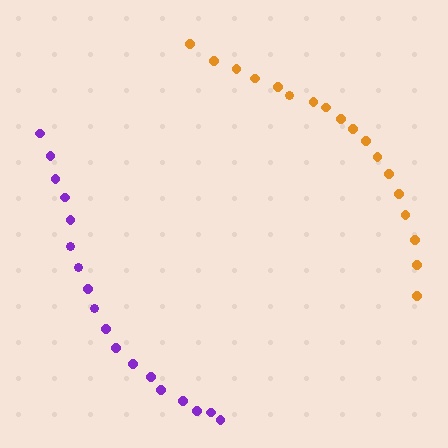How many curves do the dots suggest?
There are 2 distinct paths.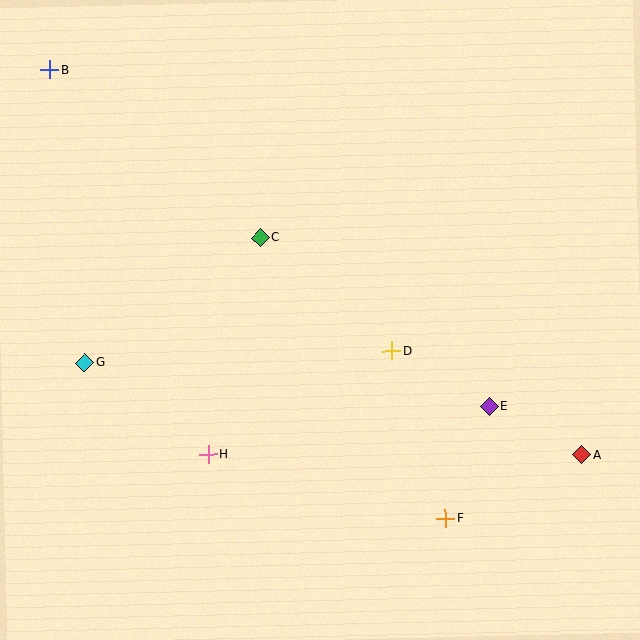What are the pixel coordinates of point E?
Point E is at (489, 406).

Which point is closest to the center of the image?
Point D at (392, 351) is closest to the center.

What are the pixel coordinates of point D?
Point D is at (392, 351).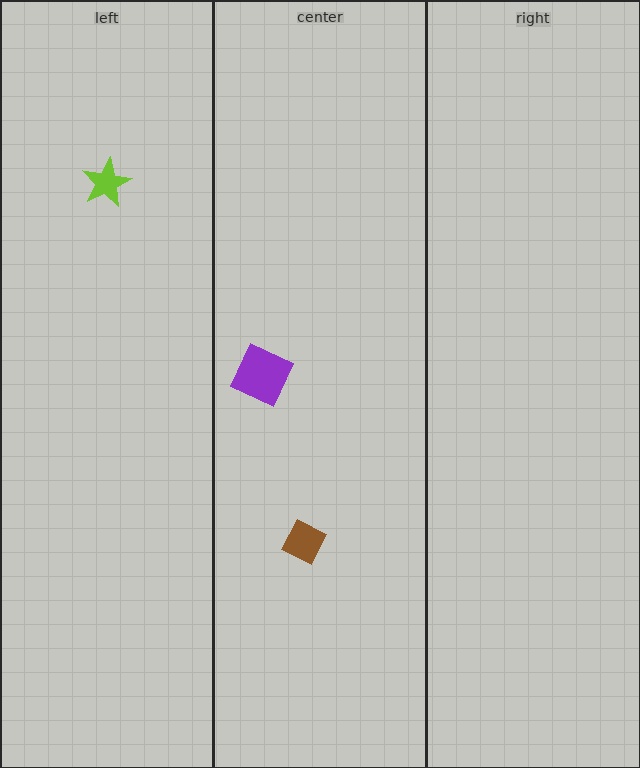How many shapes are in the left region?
1.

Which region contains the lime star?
The left region.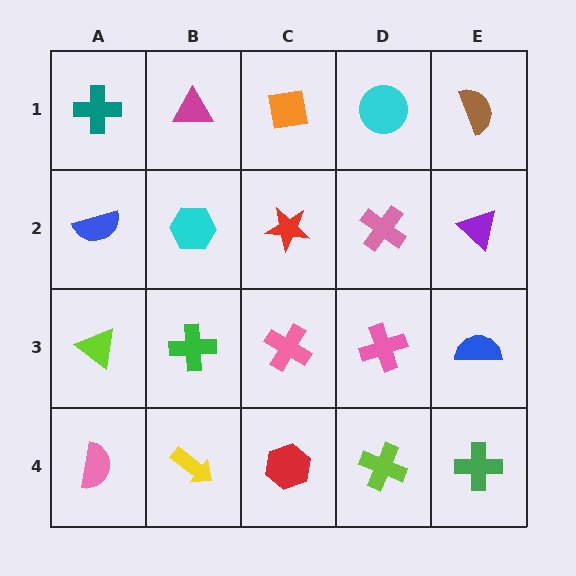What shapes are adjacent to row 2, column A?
A teal cross (row 1, column A), a lime triangle (row 3, column A), a cyan hexagon (row 2, column B).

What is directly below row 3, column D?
A lime cross.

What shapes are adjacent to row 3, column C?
A red star (row 2, column C), a red hexagon (row 4, column C), a green cross (row 3, column B), a pink cross (row 3, column D).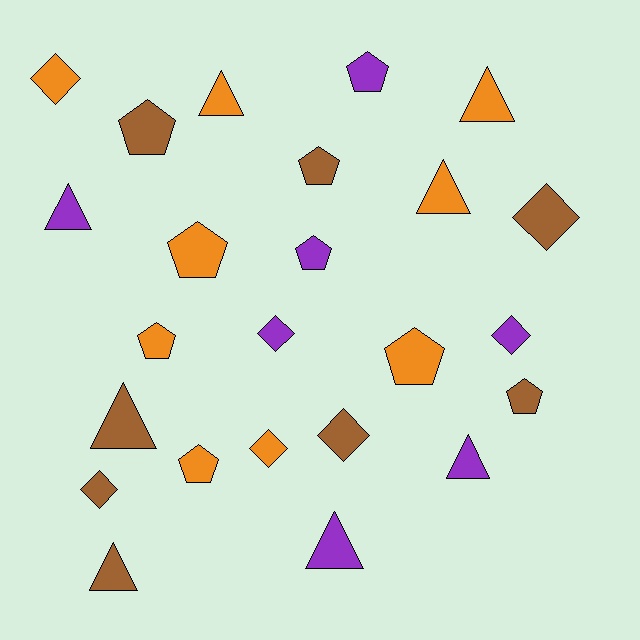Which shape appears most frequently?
Pentagon, with 9 objects.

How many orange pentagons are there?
There are 4 orange pentagons.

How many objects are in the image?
There are 24 objects.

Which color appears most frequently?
Orange, with 9 objects.